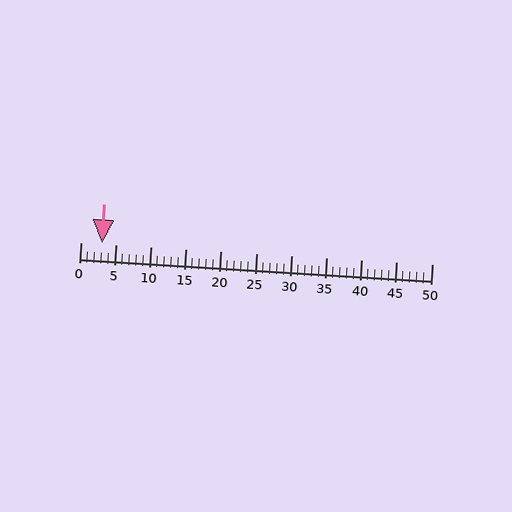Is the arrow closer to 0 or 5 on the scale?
The arrow is closer to 5.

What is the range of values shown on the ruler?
The ruler shows values from 0 to 50.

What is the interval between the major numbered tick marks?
The major tick marks are spaced 5 units apart.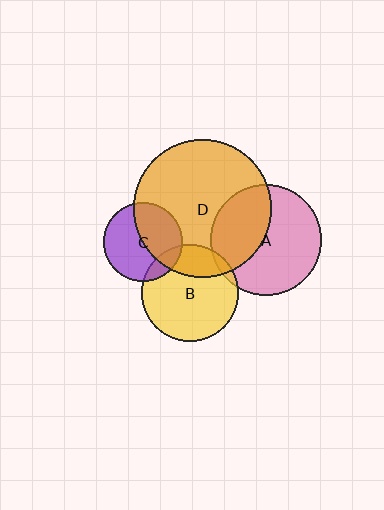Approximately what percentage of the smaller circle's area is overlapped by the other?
Approximately 25%.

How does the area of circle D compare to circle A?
Approximately 1.6 times.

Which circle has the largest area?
Circle D (orange).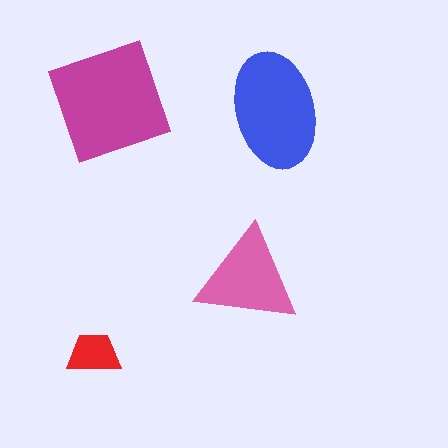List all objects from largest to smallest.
The magenta square, the blue ellipse, the pink triangle, the red trapezoid.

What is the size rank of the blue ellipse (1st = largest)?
2nd.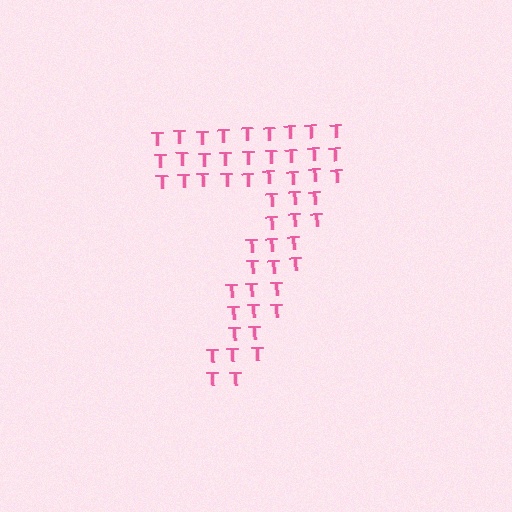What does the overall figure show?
The overall figure shows the digit 7.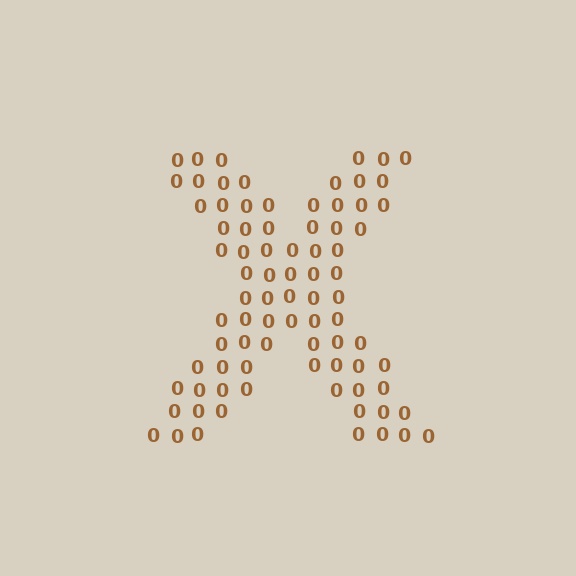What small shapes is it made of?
It is made of small digit 0's.